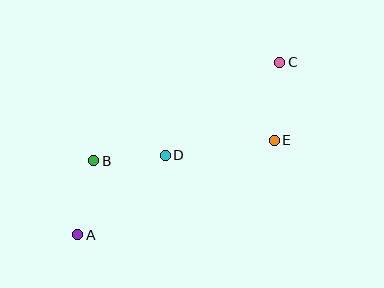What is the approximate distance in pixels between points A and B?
The distance between A and B is approximately 75 pixels.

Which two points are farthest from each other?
Points A and C are farthest from each other.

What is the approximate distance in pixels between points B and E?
The distance between B and E is approximately 182 pixels.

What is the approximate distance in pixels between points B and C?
The distance between B and C is approximately 210 pixels.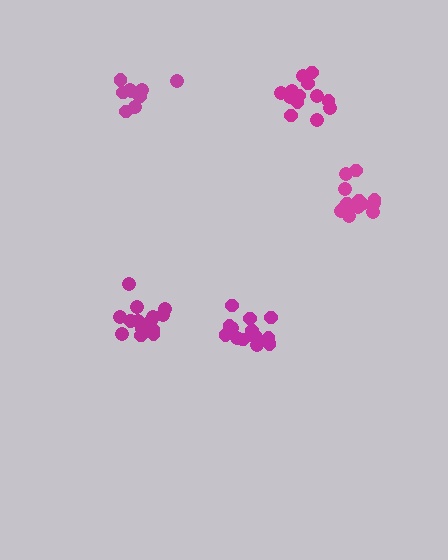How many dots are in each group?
Group 1: 15 dots, Group 2: 9 dots, Group 3: 15 dots, Group 4: 14 dots, Group 5: 14 dots (67 total).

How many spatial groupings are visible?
There are 5 spatial groupings.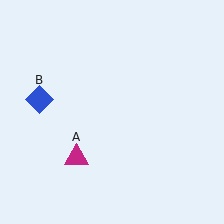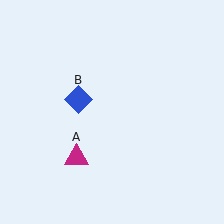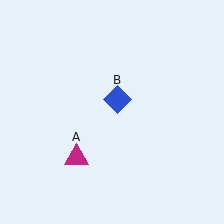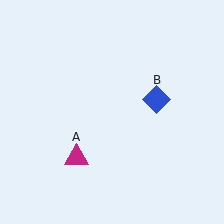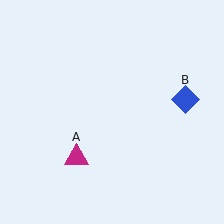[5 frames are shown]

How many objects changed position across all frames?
1 object changed position: blue diamond (object B).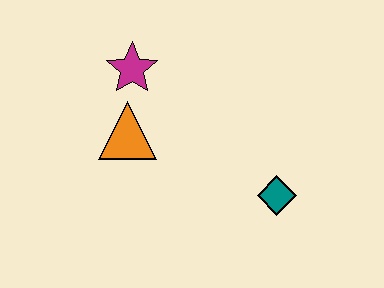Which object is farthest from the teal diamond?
The magenta star is farthest from the teal diamond.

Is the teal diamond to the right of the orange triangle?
Yes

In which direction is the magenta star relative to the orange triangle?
The magenta star is above the orange triangle.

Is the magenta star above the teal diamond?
Yes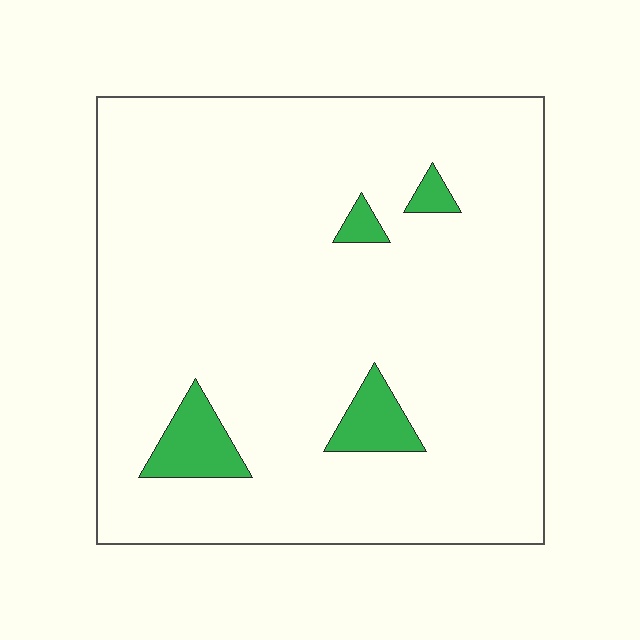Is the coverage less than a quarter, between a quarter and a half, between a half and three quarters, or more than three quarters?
Less than a quarter.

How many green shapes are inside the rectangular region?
4.